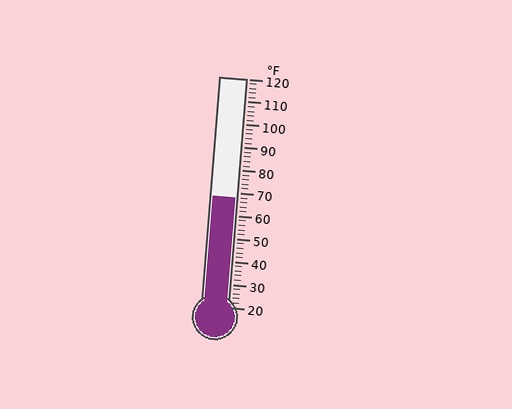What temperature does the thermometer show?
The thermometer shows approximately 68°F.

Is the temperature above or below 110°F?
The temperature is below 110°F.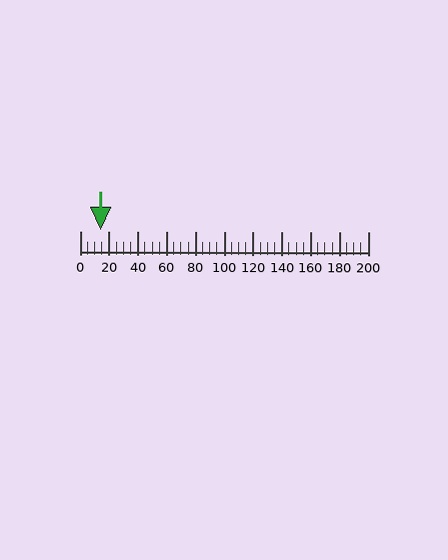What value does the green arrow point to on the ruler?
The green arrow points to approximately 14.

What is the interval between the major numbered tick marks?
The major tick marks are spaced 20 units apart.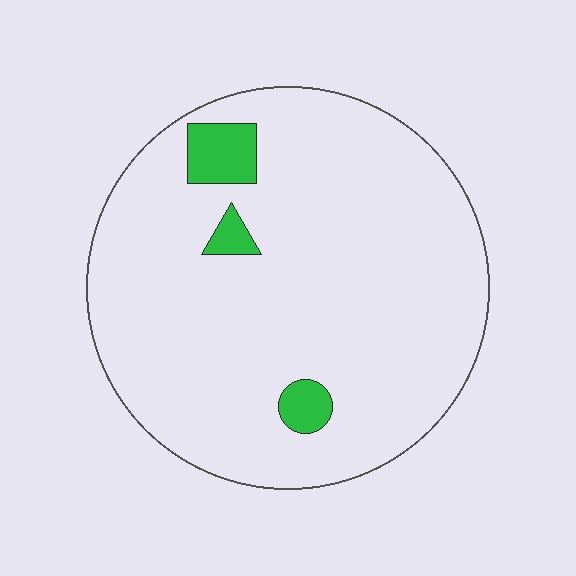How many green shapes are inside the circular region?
3.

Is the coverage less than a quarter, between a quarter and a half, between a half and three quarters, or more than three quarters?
Less than a quarter.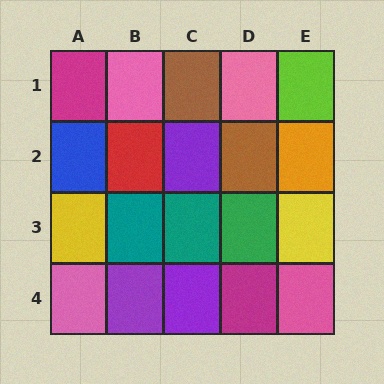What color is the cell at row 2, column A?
Blue.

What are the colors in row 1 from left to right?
Magenta, pink, brown, pink, lime.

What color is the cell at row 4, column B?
Purple.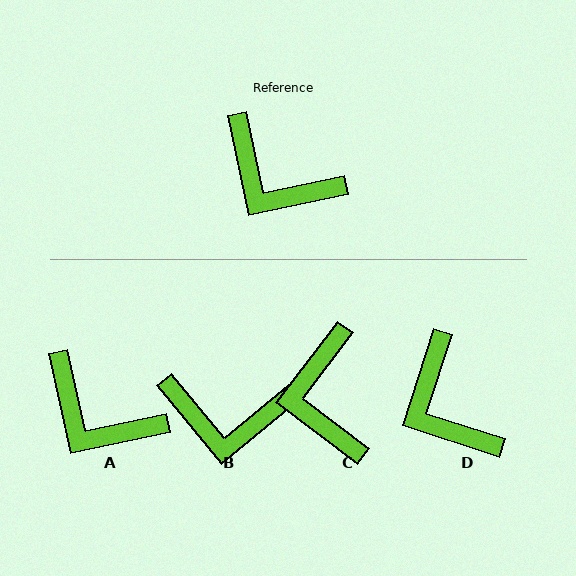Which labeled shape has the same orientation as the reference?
A.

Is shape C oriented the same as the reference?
No, it is off by about 49 degrees.